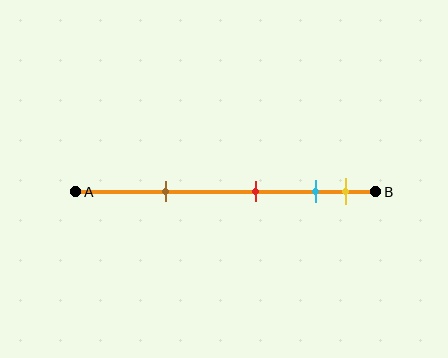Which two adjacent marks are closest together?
The cyan and yellow marks are the closest adjacent pair.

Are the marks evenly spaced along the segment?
No, the marks are not evenly spaced.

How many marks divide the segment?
There are 4 marks dividing the segment.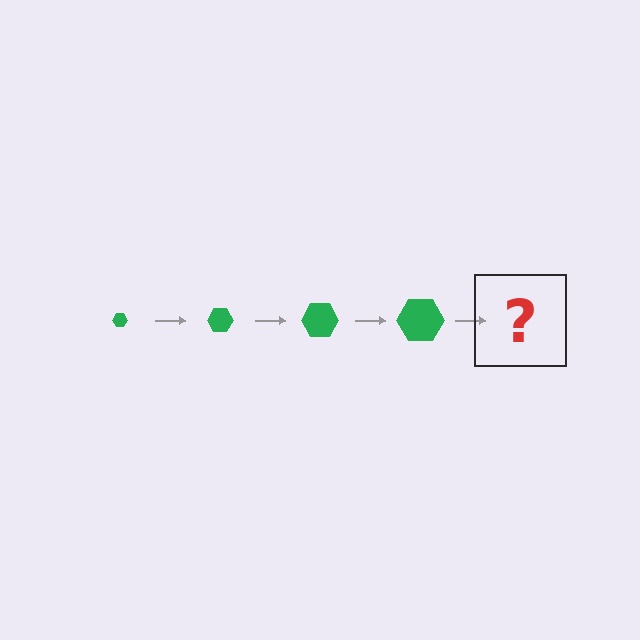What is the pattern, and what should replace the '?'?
The pattern is that the hexagon gets progressively larger each step. The '?' should be a green hexagon, larger than the previous one.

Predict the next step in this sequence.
The next step is a green hexagon, larger than the previous one.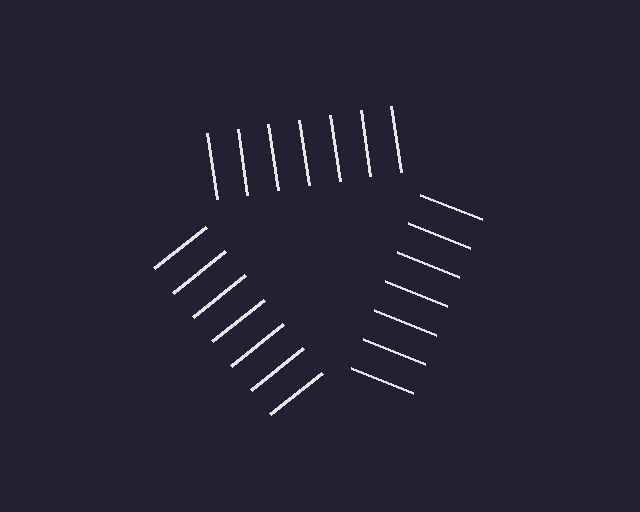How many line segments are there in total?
21 — 7 along each of the 3 edges.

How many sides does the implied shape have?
3 sides — the line-ends trace a triangle.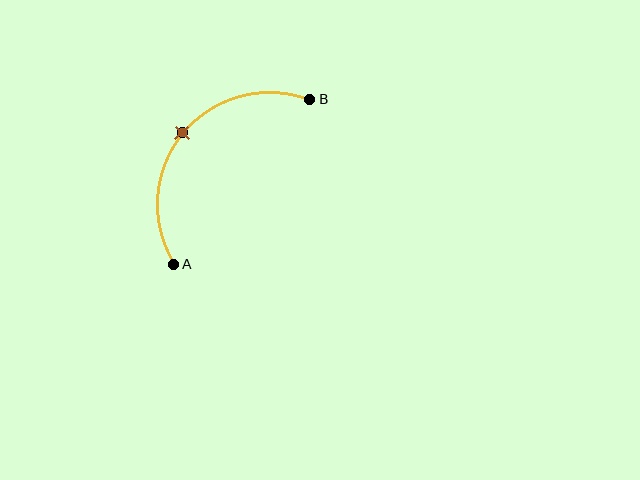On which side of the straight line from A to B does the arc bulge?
The arc bulges above and to the left of the straight line connecting A and B.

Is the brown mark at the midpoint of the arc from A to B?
Yes. The brown mark lies on the arc at equal arc-length from both A and B — it is the arc midpoint.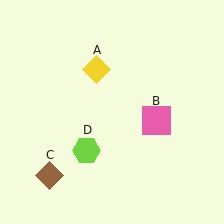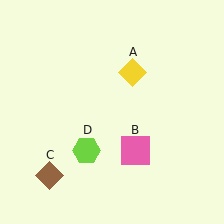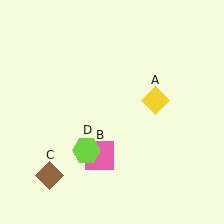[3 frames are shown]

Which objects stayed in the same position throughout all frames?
Brown diamond (object C) and lime hexagon (object D) remained stationary.